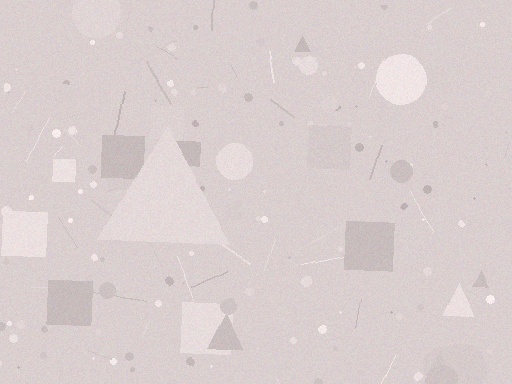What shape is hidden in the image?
A triangle is hidden in the image.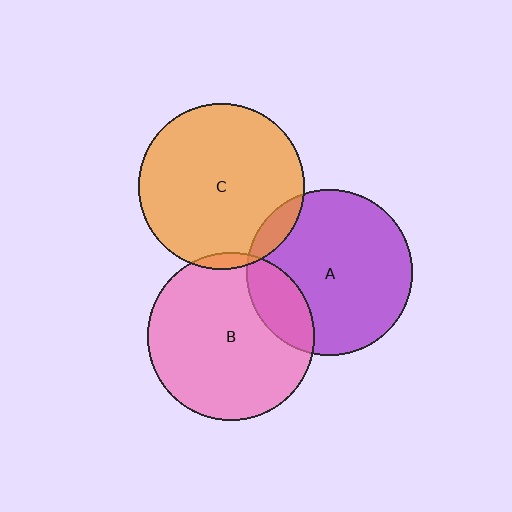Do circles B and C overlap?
Yes.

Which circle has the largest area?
Circle B (pink).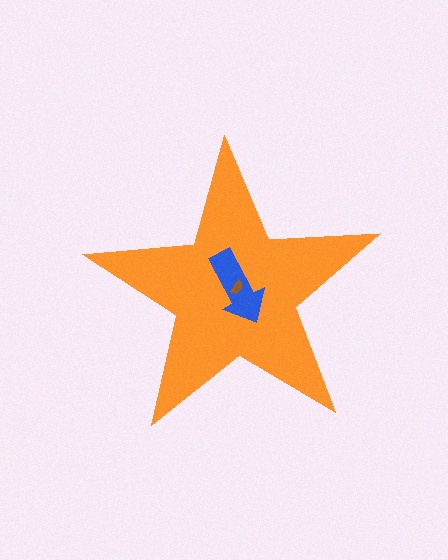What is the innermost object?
The brown semicircle.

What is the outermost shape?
The orange star.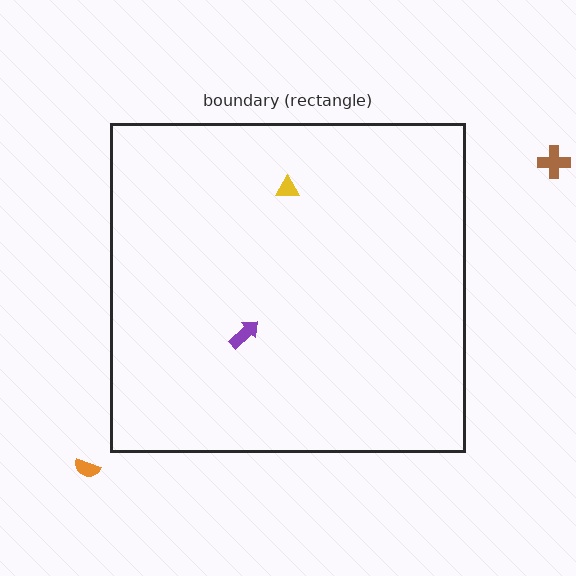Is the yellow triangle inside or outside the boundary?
Inside.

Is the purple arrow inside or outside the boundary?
Inside.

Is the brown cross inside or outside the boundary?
Outside.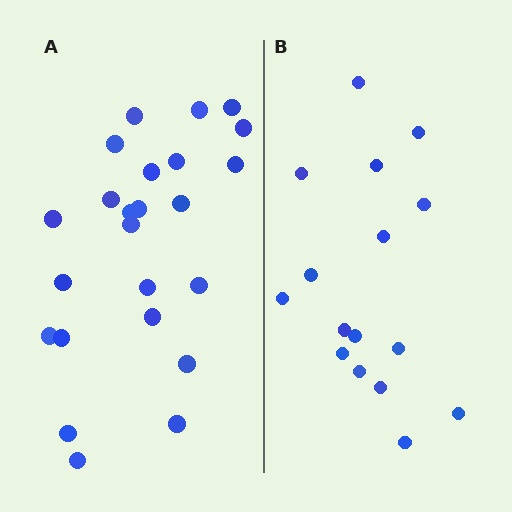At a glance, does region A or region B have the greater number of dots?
Region A (the left region) has more dots.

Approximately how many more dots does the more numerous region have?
Region A has roughly 8 or so more dots than region B.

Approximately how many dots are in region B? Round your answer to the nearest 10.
About 20 dots. (The exact count is 16, which rounds to 20.)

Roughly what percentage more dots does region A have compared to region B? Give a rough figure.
About 50% more.